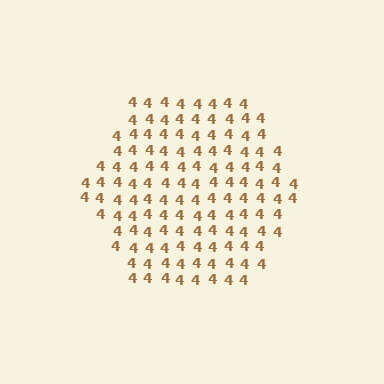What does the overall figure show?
The overall figure shows a hexagon.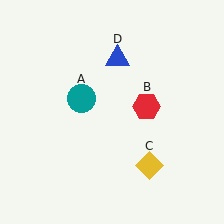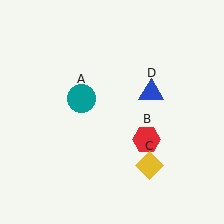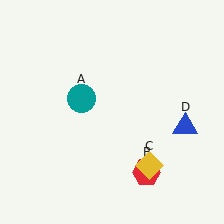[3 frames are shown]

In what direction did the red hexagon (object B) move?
The red hexagon (object B) moved down.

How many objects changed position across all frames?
2 objects changed position: red hexagon (object B), blue triangle (object D).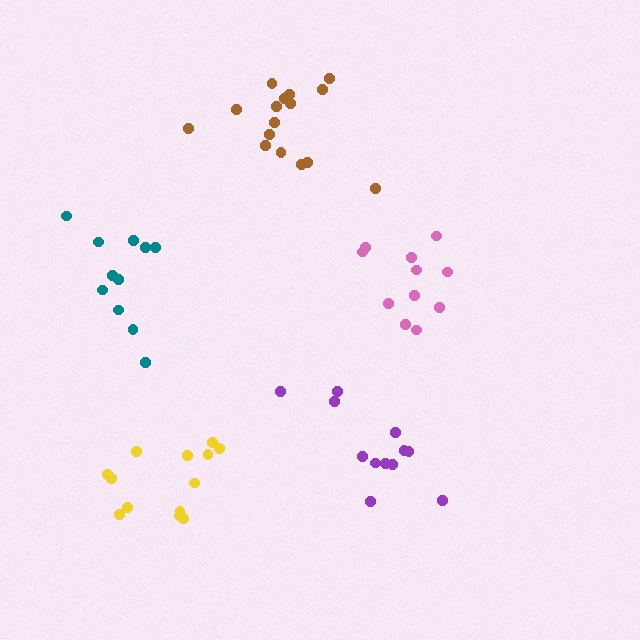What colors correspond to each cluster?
The clusters are colored: pink, teal, yellow, brown, purple.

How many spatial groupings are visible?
There are 5 spatial groupings.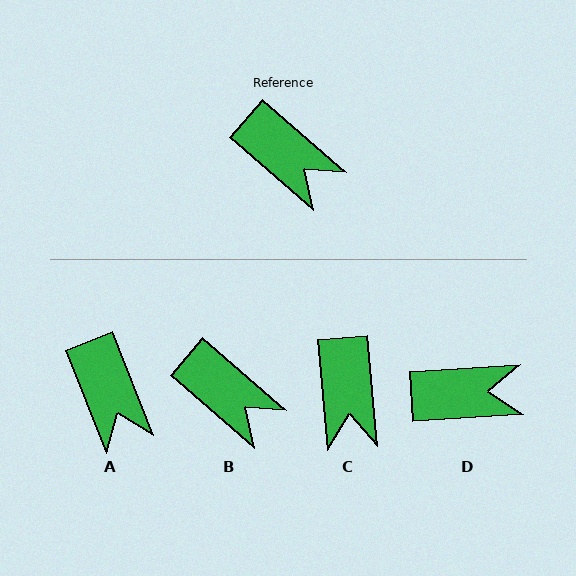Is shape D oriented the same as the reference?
No, it is off by about 45 degrees.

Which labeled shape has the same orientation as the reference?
B.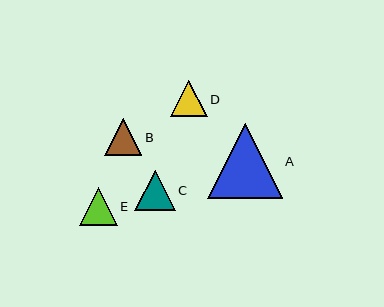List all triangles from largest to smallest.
From largest to smallest: A, C, E, B, D.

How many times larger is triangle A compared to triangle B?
Triangle A is approximately 2.0 times the size of triangle B.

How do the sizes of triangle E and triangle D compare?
Triangle E and triangle D are approximately the same size.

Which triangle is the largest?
Triangle A is the largest with a size of approximately 75 pixels.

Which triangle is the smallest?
Triangle D is the smallest with a size of approximately 37 pixels.